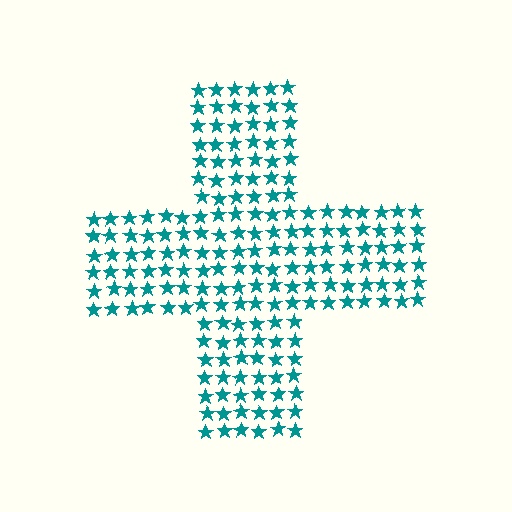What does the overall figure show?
The overall figure shows a cross.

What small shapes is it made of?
It is made of small stars.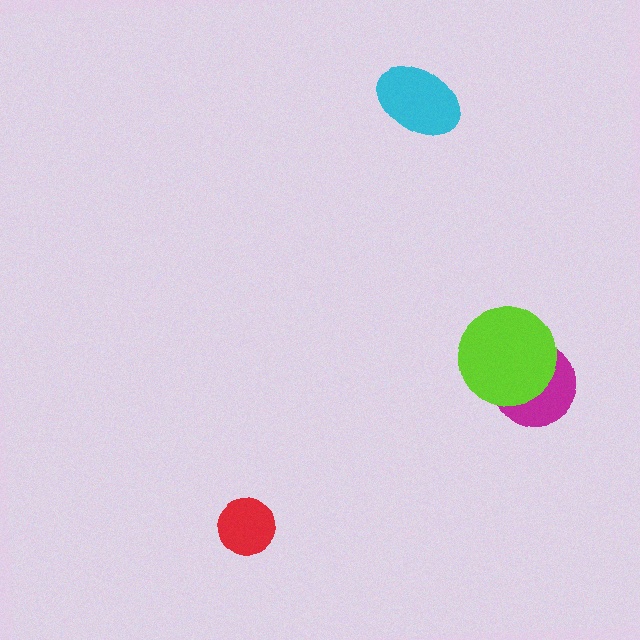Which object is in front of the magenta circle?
The lime circle is in front of the magenta circle.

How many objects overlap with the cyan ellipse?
0 objects overlap with the cyan ellipse.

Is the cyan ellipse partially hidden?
No, no other shape covers it.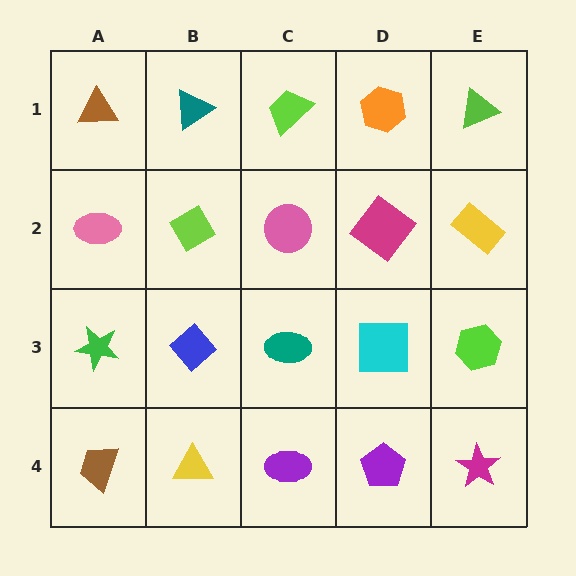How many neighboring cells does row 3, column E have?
3.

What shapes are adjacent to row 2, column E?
A lime triangle (row 1, column E), a lime hexagon (row 3, column E), a magenta diamond (row 2, column D).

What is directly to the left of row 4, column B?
A brown trapezoid.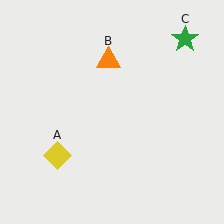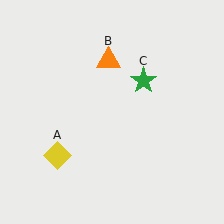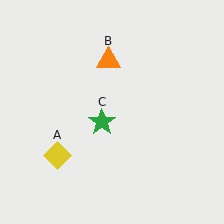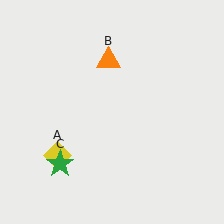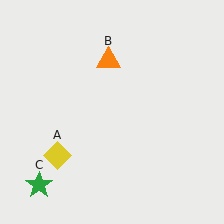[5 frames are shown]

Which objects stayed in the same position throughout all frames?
Yellow diamond (object A) and orange triangle (object B) remained stationary.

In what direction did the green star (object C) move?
The green star (object C) moved down and to the left.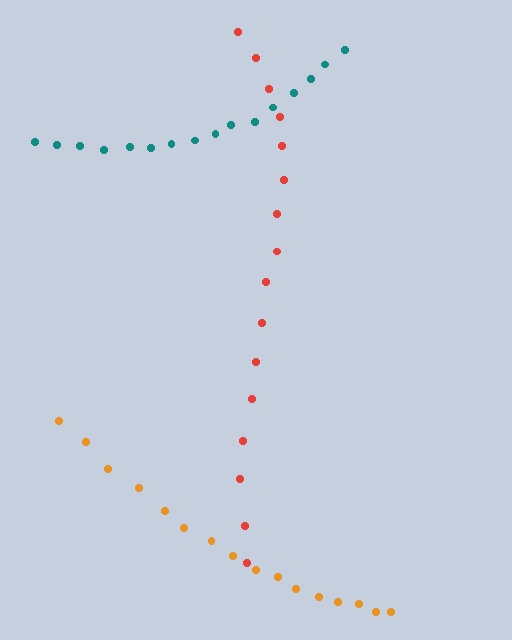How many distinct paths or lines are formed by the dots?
There are 3 distinct paths.